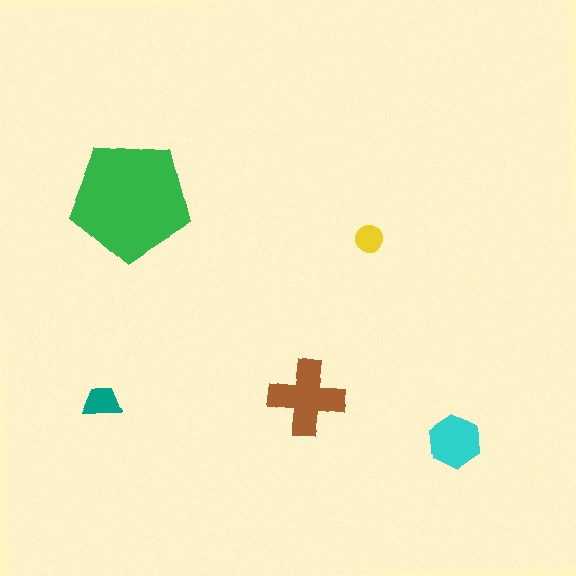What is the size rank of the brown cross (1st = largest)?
2nd.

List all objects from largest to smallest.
The green pentagon, the brown cross, the cyan hexagon, the teal trapezoid, the yellow circle.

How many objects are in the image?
There are 5 objects in the image.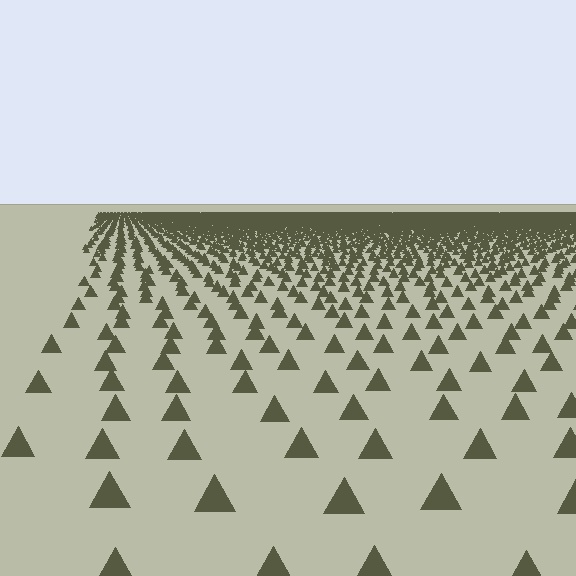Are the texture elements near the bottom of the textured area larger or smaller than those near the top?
Larger. Near the bottom, elements are closer to the viewer and appear at a bigger on-screen size.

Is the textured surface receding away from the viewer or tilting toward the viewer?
The surface is receding away from the viewer. Texture elements get smaller and denser toward the top.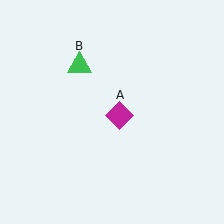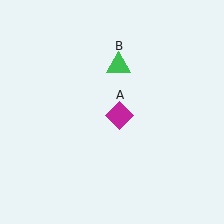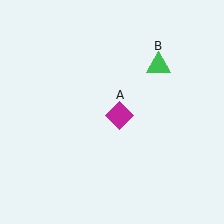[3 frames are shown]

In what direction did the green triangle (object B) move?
The green triangle (object B) moved right.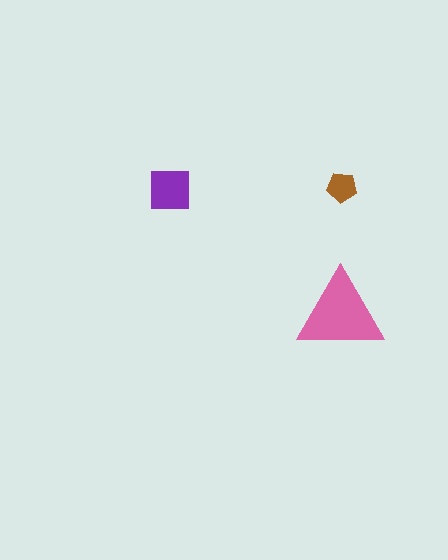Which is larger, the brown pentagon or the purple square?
The purple square.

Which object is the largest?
The pink triangle.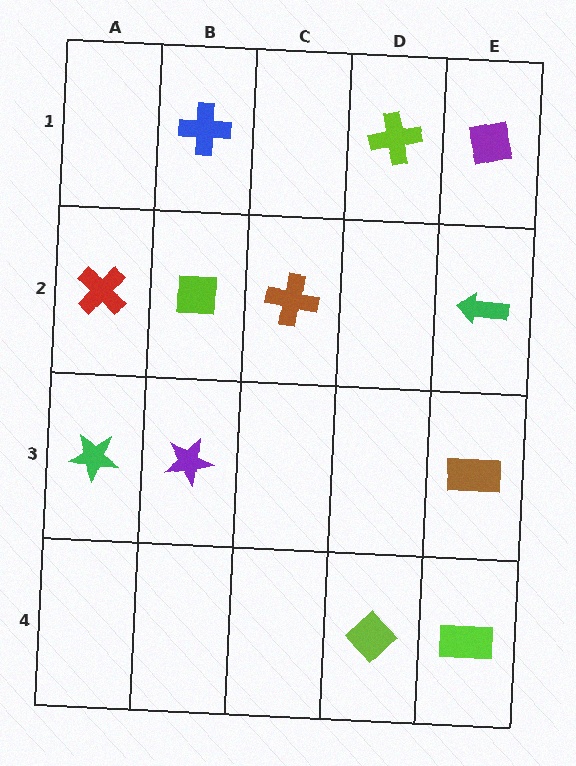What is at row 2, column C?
A brown cross.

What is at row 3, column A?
A green star.